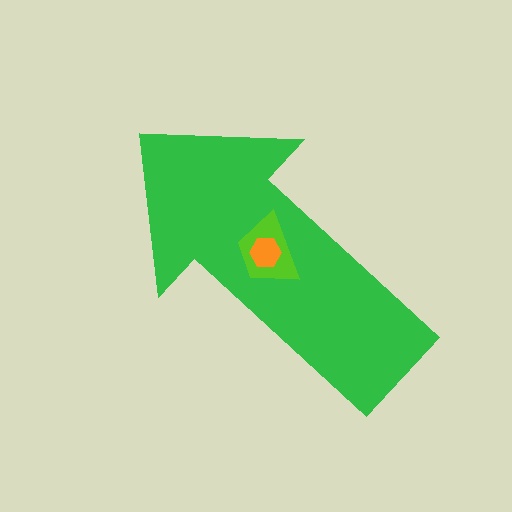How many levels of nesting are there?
3.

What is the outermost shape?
The green arrow.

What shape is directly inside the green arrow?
The lime trapezoid.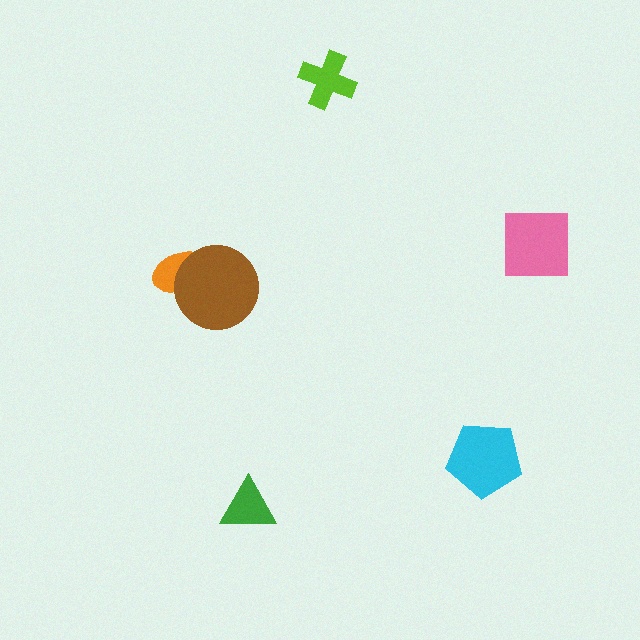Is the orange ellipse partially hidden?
Yes, it is partially covered by another shape.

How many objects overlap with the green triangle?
0 objects overlap with the green triangle.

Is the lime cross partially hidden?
No, no other shape covers it.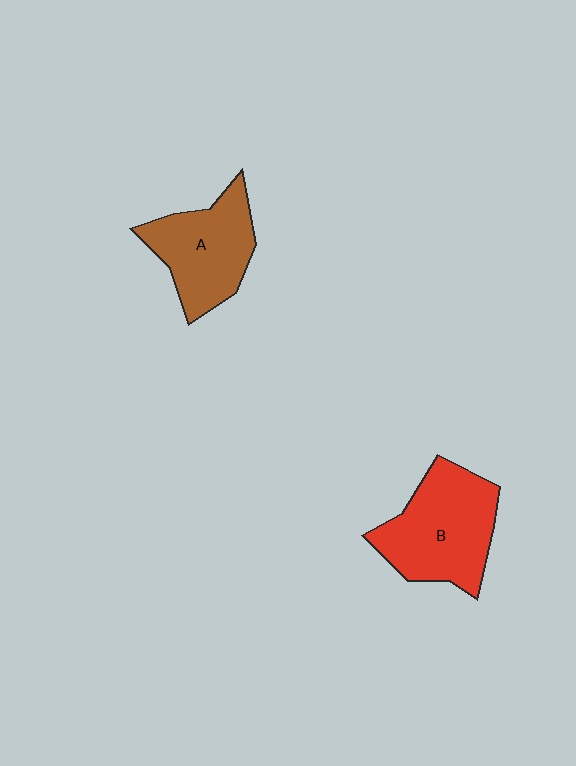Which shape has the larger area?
Shape B (red).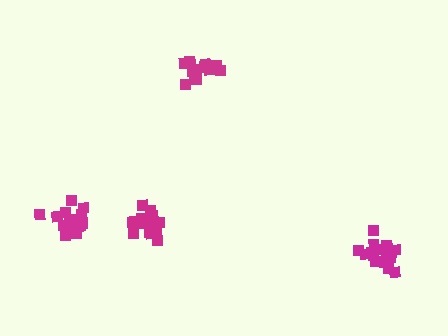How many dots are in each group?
Group 1: 16 dots, Group 2: 15 dots, Group 3: 12 dots, Group 4: 16 dots (59 total).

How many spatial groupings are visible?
There are 4 spatial groupings.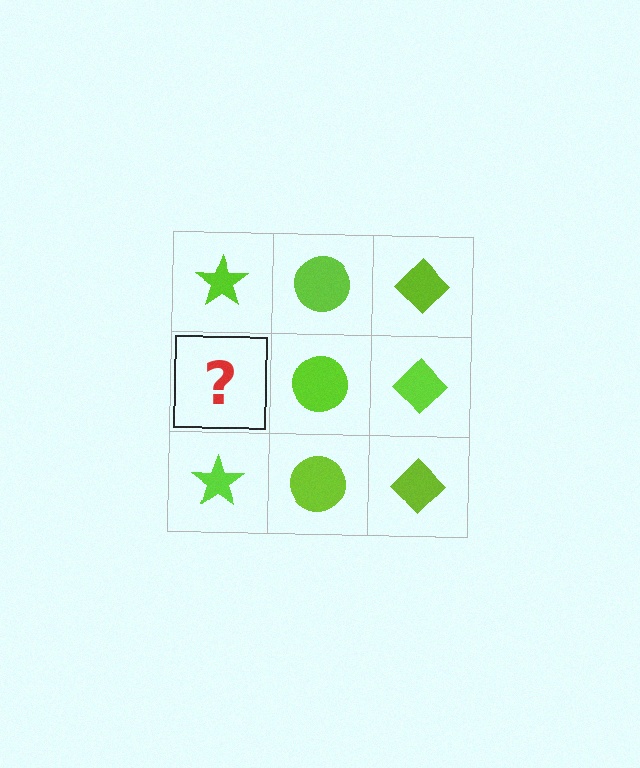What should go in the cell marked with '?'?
The missing cell should contain a lime star.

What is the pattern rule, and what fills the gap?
The rule is that each column has a consistent shape. The gap should be filled with a lime star.